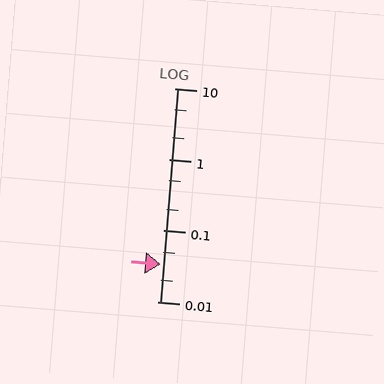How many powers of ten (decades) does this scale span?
The scale spans 3 decades, from 0.01 to 10.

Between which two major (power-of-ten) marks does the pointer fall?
The pointer is between 0.01 and 0.1.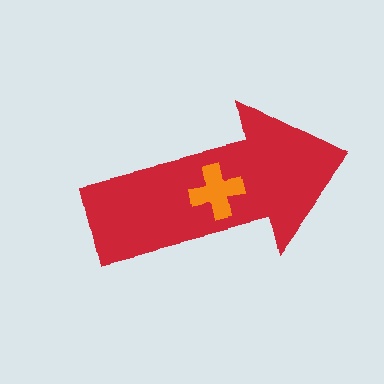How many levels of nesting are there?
2.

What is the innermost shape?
The orange cross.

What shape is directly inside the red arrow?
The orange cross.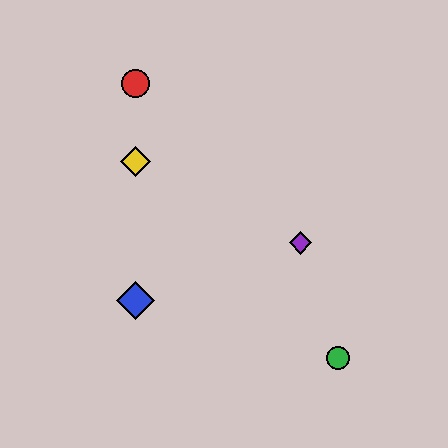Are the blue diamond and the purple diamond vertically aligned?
No, the blue diamond is at x≈136 and the purple diamond is at x≈301.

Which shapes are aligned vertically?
The red circle, the blue diamond, the yellow diamond are aligned vertically.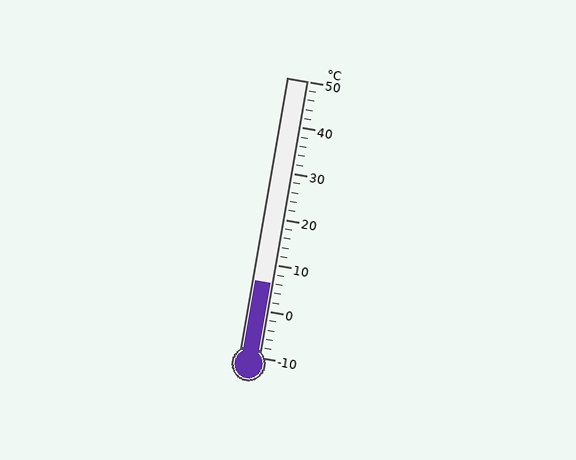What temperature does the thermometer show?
The thermometer shows approximately 6°C.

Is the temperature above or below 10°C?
The temperature is below 10°C.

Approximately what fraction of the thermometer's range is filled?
The thermometer is filled to approximately 25% of its range.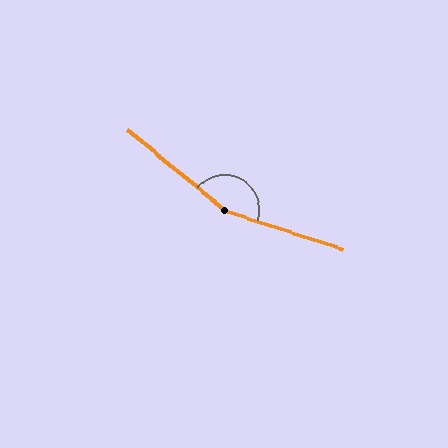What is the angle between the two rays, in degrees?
Approximately 159 degrees.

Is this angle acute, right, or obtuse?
It is obtuse.